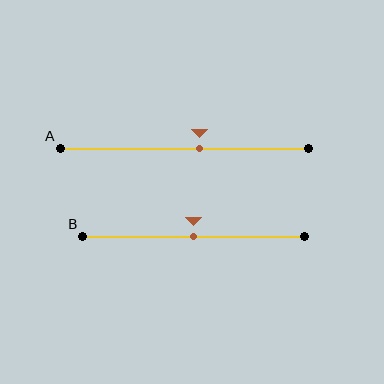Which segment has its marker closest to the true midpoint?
Segment B has its marker closest to the true midpoint.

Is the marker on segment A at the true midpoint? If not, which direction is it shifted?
No, the marker on segment A is shifted to the right by about 6% of the segment length.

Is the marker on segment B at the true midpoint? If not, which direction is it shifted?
Yes, the marker on segment B is at the true midpoint.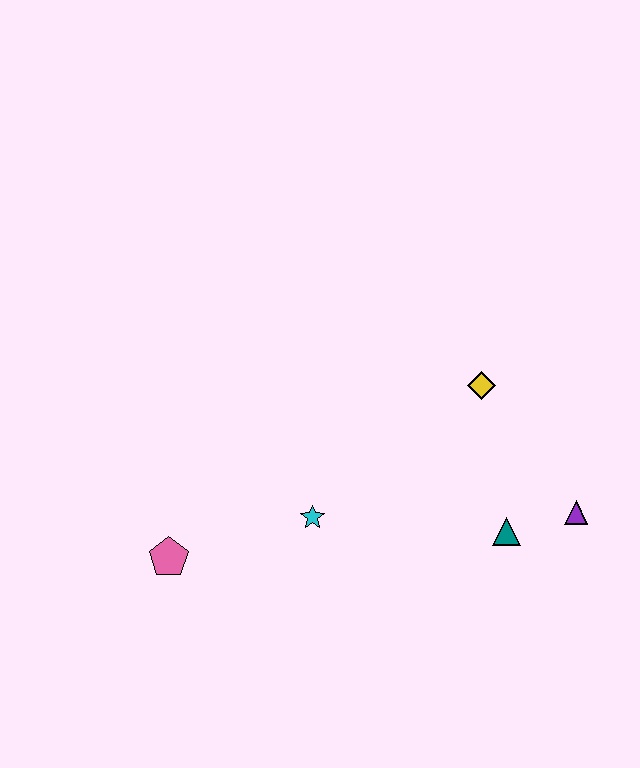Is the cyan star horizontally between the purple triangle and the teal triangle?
No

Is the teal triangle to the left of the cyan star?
No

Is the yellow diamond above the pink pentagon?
Yes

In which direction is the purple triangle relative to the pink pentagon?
The purple triangle is to the right of the pink pentagon.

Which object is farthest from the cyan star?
The purple triangle is farthest from the cyan star.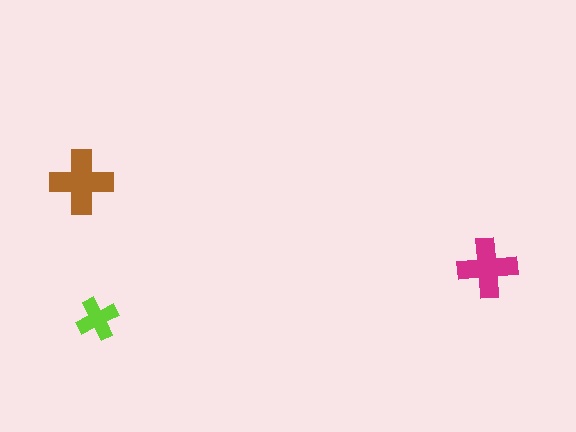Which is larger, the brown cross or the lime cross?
The brown one.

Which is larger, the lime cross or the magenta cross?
The magenta one.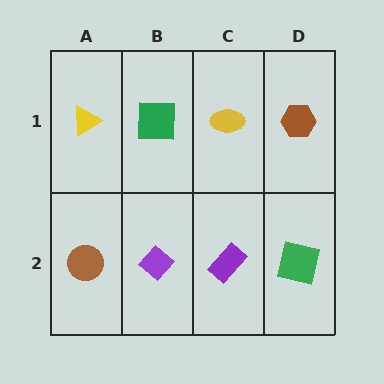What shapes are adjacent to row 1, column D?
A green square (row 2, column D), a yellow ellipse (row 1, column C).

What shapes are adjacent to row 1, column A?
A brown circle (row 2, column A), a green square (row 1, column B).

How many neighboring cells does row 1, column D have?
2.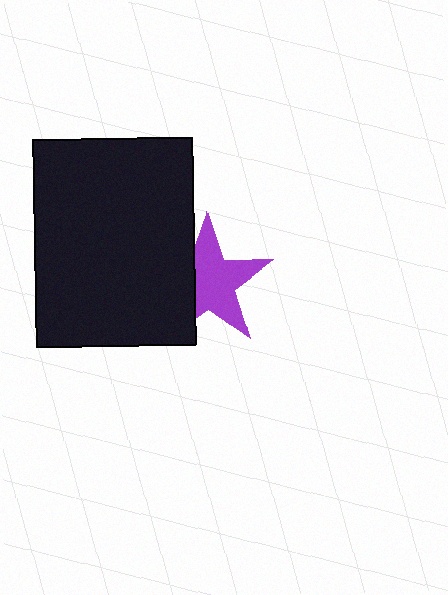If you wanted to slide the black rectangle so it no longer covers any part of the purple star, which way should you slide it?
Slide it left — that is the most direct way to separate the two shapes.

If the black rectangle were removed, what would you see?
You would see the complete purple star.